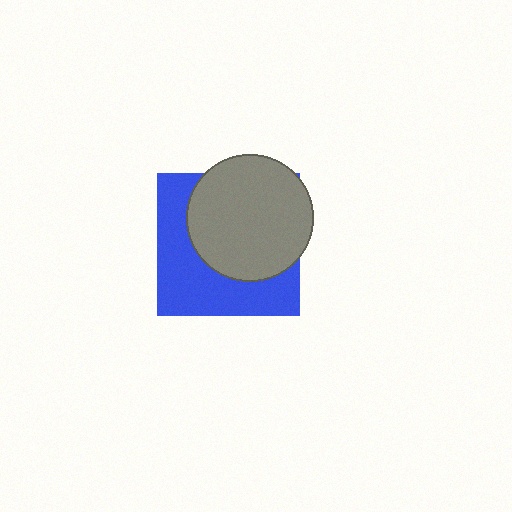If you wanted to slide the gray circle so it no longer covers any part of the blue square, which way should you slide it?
Slide it toward the upper-right — that is the most direct way to separate the two shapes.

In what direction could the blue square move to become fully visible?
The blue square could move toward the lower-left. That would shift it out from behind the gray circle entirely.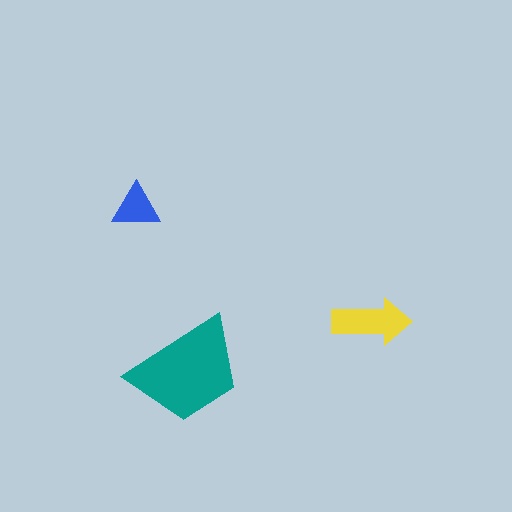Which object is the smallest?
The blue triangle.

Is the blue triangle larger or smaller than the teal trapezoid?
Smaller.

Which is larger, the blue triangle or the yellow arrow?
The yellow arrow.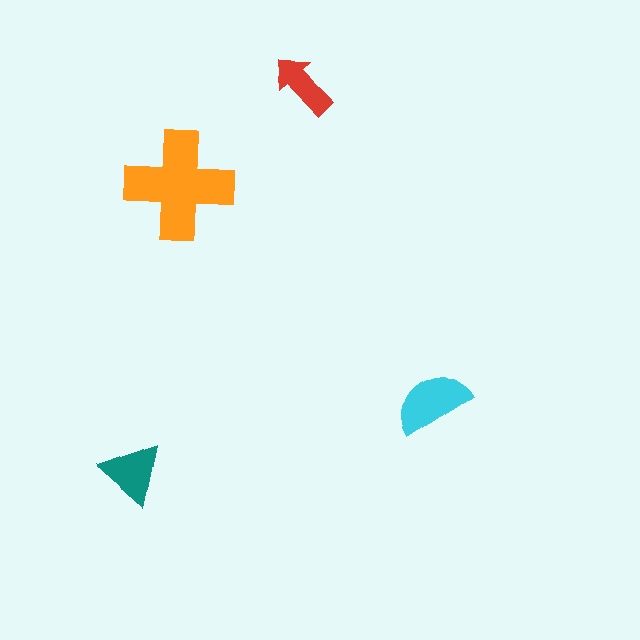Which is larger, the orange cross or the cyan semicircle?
The orange cross.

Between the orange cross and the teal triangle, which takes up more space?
The orange cross.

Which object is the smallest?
The red arrow.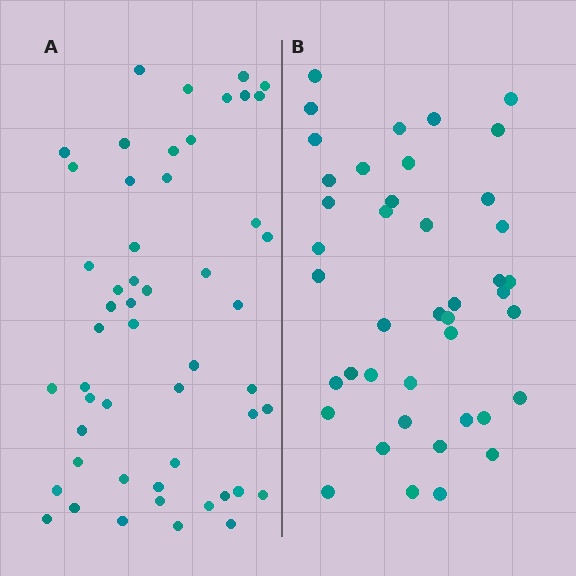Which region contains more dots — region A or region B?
Region A (the left region) has more dots.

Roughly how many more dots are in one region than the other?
Region A has roughly 10 or so more dots than region B.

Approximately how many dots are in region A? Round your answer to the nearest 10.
About 50 dots. (The exact count is 52, which rounds to 50.)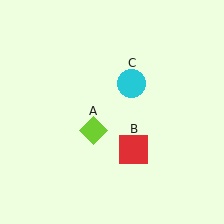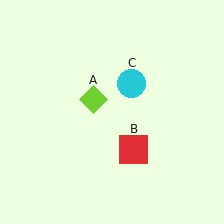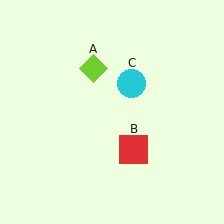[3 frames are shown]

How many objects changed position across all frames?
1 object changed position: lime diamond (object A).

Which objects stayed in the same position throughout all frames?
Red square (object B) and cyan circle (object C) remained stationary.